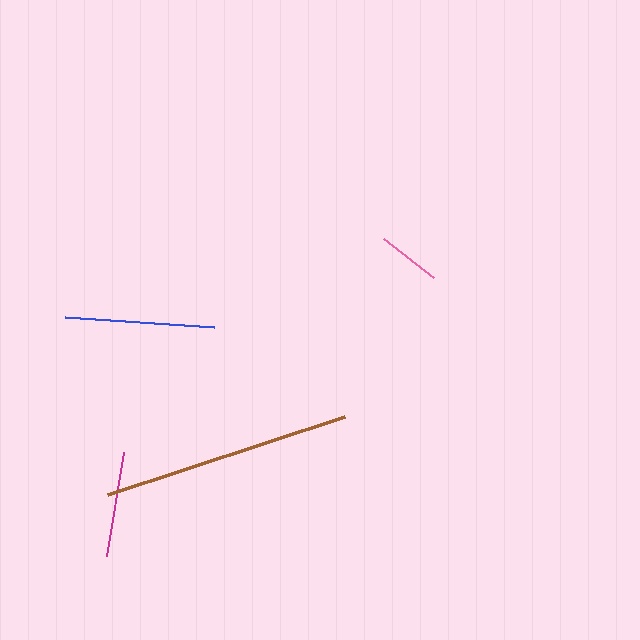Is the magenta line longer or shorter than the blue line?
The blue line is longer than the magenta line.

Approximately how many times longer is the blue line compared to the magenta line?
The blue line is approximately 1.4 times the length of the magenta line.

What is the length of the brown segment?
The brown segment is approximately 249 pixels long.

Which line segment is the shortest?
The pink line is the shortest at approximately 63 pixels.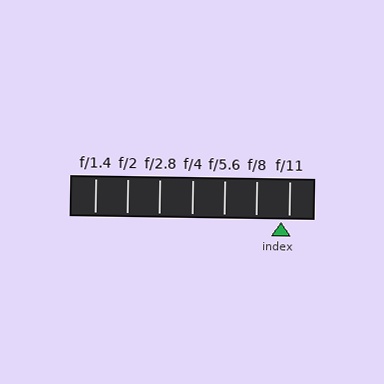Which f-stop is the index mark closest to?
The index mark is closest to f/11.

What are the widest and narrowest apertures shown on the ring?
The widest aperture shown is f/1.4 and the narrowest is f/11.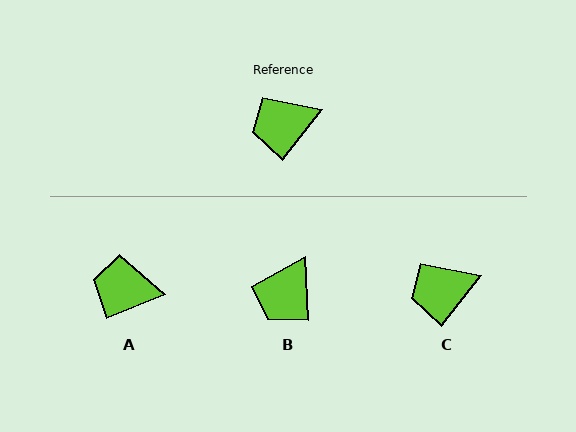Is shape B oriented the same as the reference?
No, it is off by about 41 degrees.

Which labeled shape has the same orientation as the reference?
C.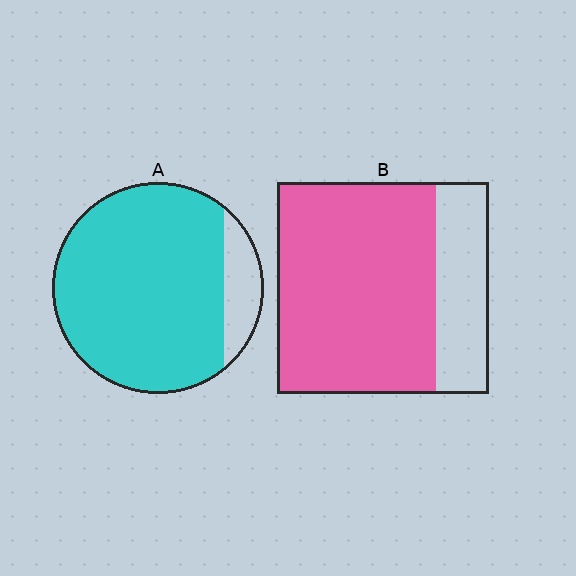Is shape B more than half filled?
Yes.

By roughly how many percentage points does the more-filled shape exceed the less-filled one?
By roughly 10 percentage points (A over B).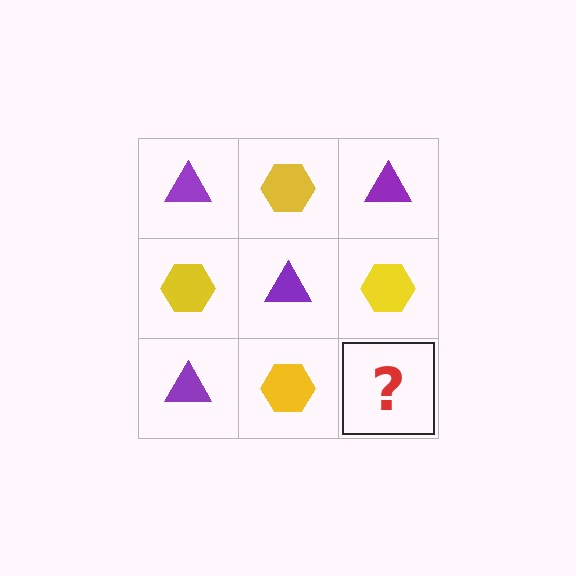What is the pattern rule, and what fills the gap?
The rule is that it alternates purple triangle and yellow hexagon in a checkerboard pattern. The gap should be filled with a purple triangle.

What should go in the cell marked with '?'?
The missing cell should contain a purple triangle.